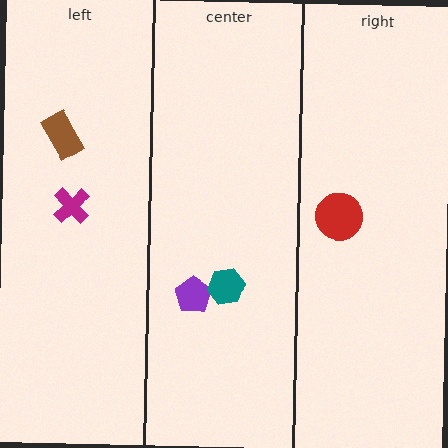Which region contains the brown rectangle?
The left region.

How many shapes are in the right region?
1.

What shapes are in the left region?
The magenta cross, the brown rectangle.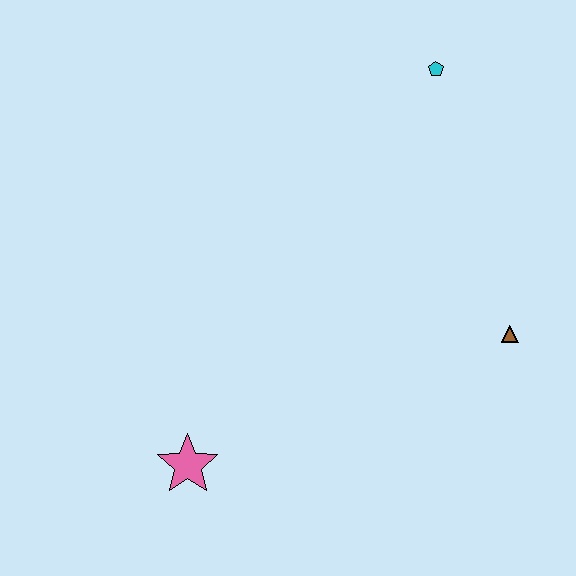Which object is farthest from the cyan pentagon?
The pink star is farthest from the cyan pentagon.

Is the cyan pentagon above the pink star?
Yes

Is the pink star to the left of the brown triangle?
Yes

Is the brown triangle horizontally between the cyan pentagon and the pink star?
No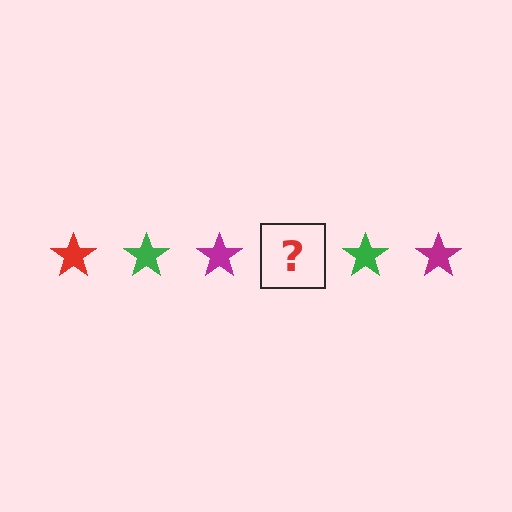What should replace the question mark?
The question mark should be replaced with a red star.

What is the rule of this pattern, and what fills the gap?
The rule is that the pattern cycles through red, green, magenta stars. The gap should be filled with a red star.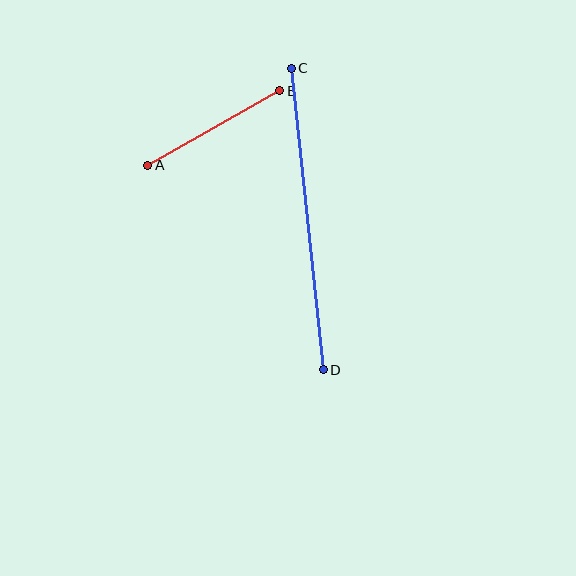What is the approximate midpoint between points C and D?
The midpoint is at approximately (307, 219) pixels.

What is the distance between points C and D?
The distance is approximately 303 pixels.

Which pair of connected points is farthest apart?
Points C and D are farthest apart.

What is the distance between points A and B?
The distance is approximately 152 pixels.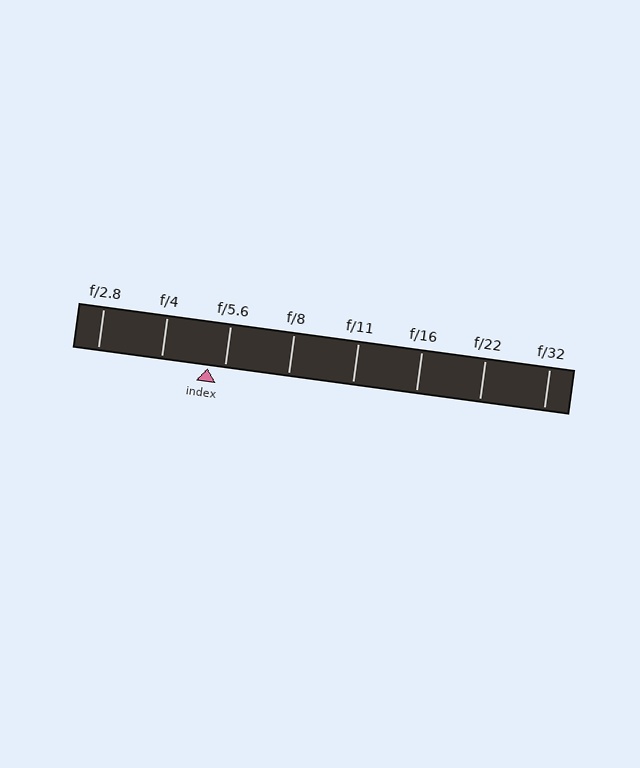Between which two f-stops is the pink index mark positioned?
The index mark is between f/4 and f/5.6.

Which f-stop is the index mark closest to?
The index mark is closest to f/5.6.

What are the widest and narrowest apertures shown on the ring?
The widest aperture shown is f/2.8 and the narrowest is f/32.